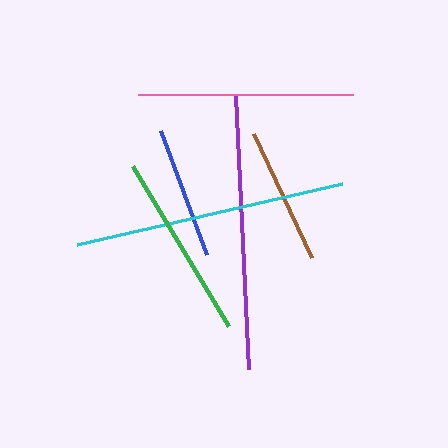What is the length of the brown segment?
The brown segment is approximately 137 pixels long.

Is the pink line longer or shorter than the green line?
The pink line is longer than the green line.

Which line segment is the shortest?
The blue line is the shortest at approximately 132 pixels.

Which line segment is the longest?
The purple line is the longest at approximately 274 pixels.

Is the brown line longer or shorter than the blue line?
The brown line is longer than the blue line.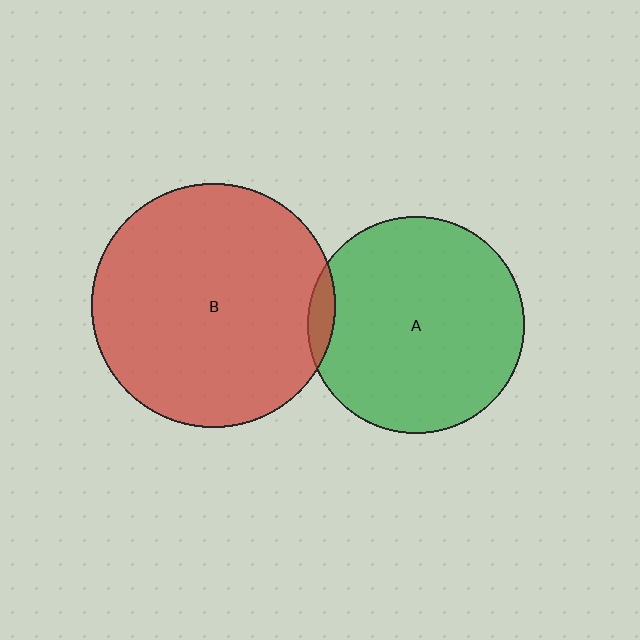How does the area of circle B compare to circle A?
Approximately 1.3 times.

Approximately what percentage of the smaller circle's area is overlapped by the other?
Approximately 5%.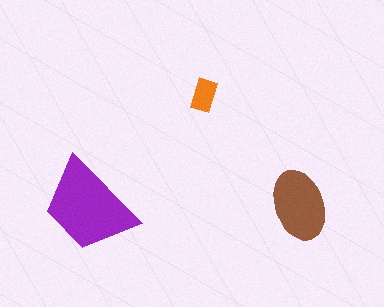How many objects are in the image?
There are 3 objects in the image.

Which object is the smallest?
The orange rectangle.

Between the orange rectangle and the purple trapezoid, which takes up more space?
The purple trapezoid.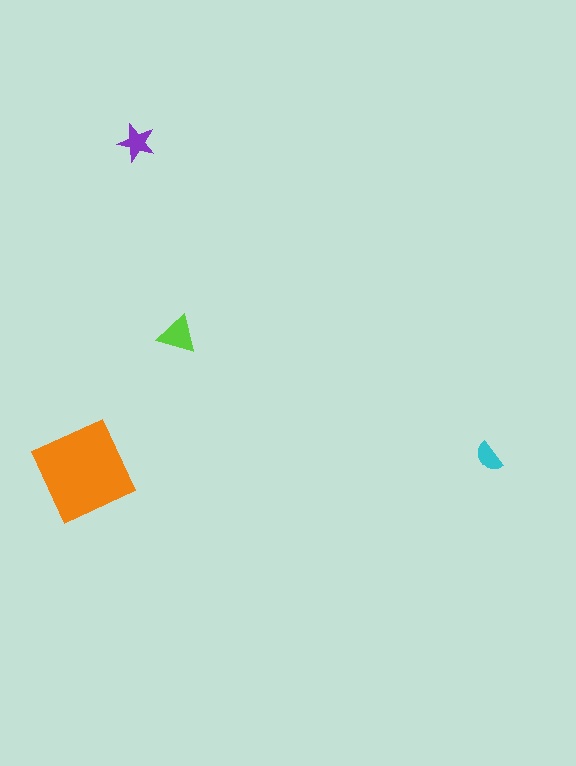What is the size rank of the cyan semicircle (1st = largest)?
4th.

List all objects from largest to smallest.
The orange square, the lime triangle, the purple star, the cyan semicircle.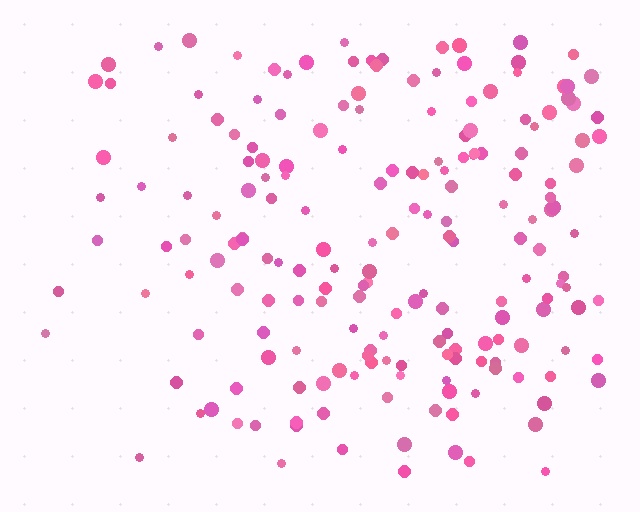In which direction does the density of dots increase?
From left to right, with the right side densest.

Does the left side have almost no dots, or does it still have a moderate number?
Still a moderate number, just noticeably fewer than the right.